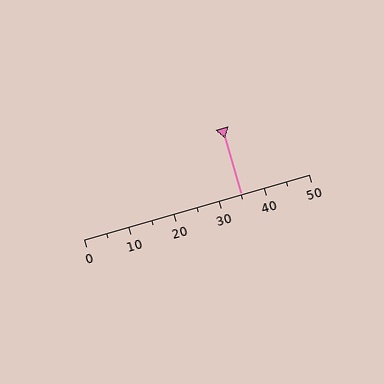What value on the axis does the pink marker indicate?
The marker indicates approximately 35.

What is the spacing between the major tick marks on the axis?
The major ticks are spaced 10 apart.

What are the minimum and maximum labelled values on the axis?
The axis runs from 0 to 50.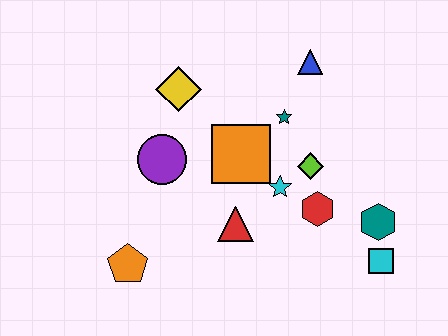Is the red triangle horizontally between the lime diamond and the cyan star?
No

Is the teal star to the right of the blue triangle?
No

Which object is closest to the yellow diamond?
The purple circle is closest to the yellow diamond.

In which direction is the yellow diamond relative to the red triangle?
The yellow diamond is above the red triangle.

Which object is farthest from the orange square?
The cyan square is farthest from the orange square.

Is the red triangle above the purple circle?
No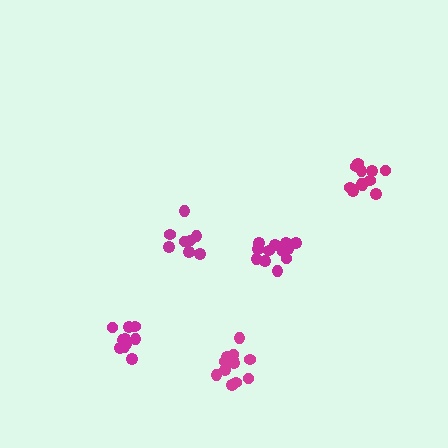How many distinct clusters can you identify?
There are 5 distinct clusters.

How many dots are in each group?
Group 1: 13 dots, Group 2: 12 dots, Group 3: 8 dots, Group 4: 10 dots, Group 5: 12 dots (55 total).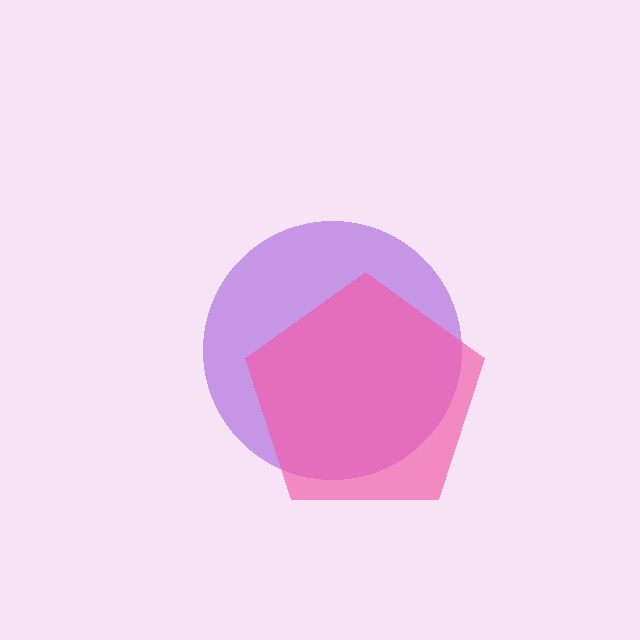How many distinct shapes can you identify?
There are 2 distinct shapes: a purple circle, a pink pentagon.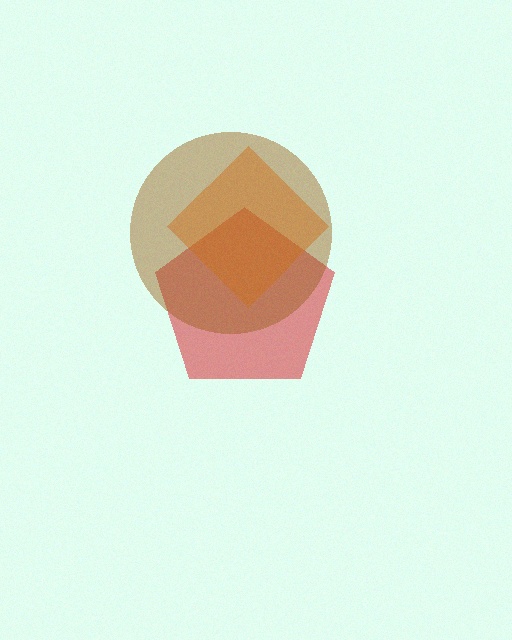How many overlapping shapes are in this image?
There are 3 overlapping shapes in the image.